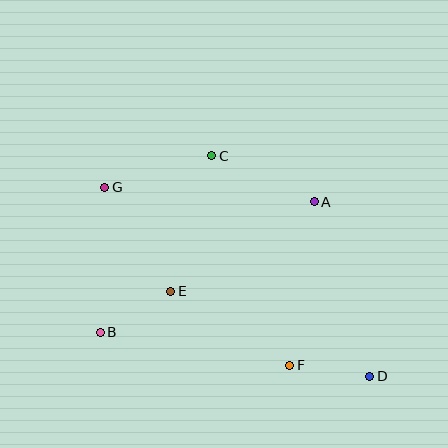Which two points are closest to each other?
Points D and F are closest to each other.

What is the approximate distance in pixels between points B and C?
The distance between B and C is approximately 209 pixels.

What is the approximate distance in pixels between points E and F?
The distance between E and F is approximately 140 pixels.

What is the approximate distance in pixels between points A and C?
The distance between A and C is approximately 113 pixels.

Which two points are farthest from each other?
Points D and G are farthest from each other.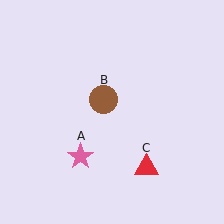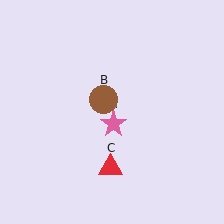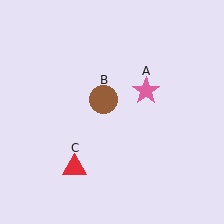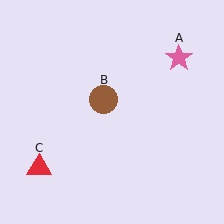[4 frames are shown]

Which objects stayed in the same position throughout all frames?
Brown circle (object B) remained stationary.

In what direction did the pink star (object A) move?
The pink star (object A) moved up and to the right.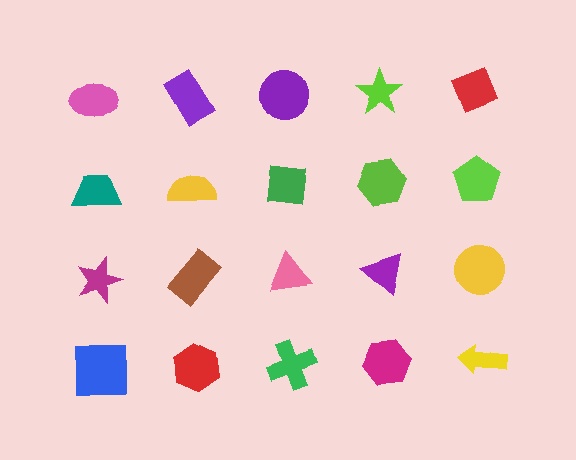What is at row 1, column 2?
A purple rectangle.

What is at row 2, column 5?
A lime pentagon.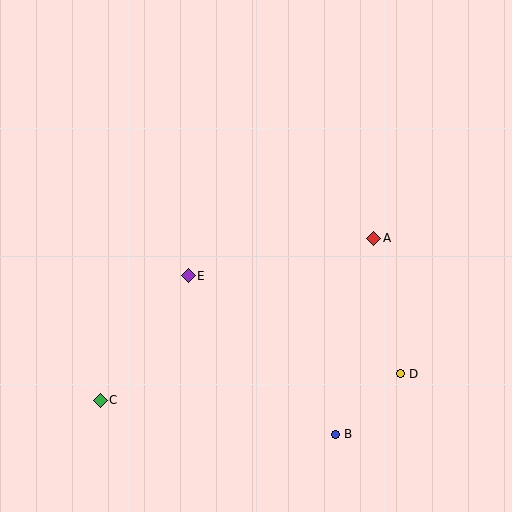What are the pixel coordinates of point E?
Point E is at (188, 276).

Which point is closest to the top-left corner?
Point E is closest to the top-left corner.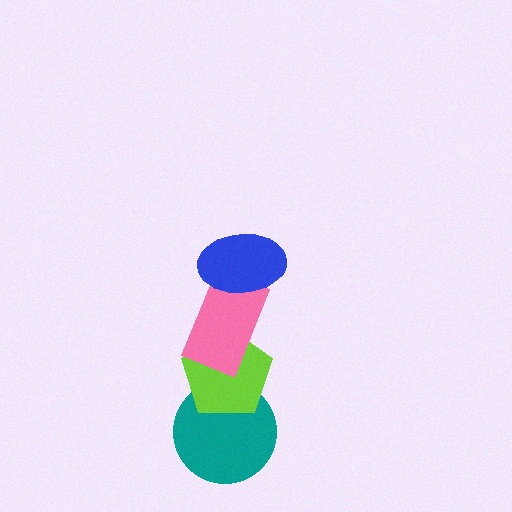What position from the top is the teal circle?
The teal circle is 4th from the top.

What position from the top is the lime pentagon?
The lime pentagon is 3rd from the top.